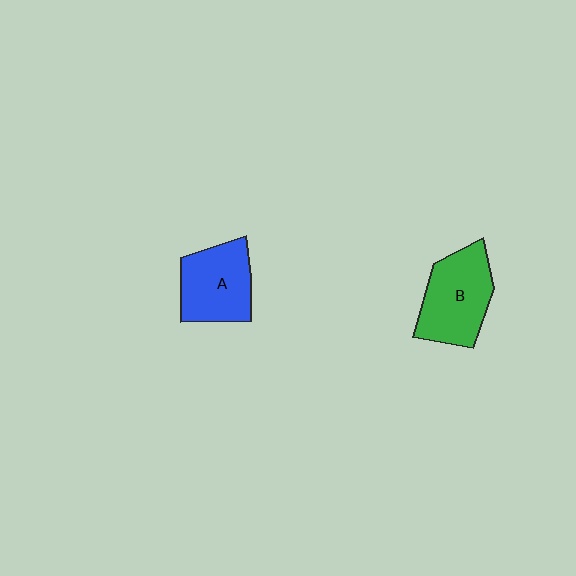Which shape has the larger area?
Shape B (green).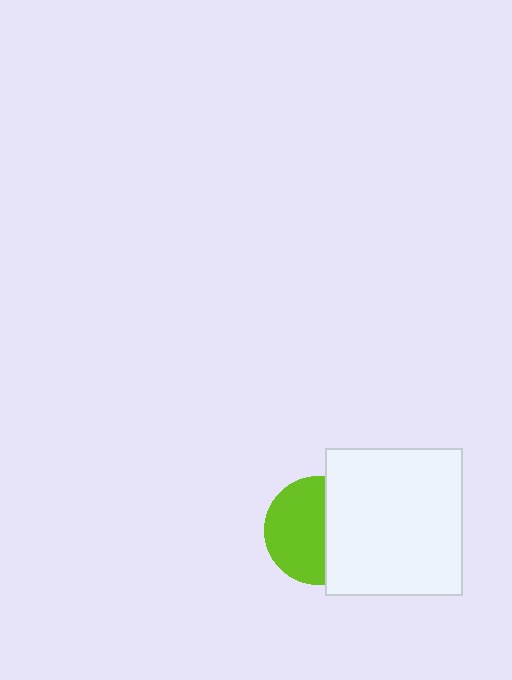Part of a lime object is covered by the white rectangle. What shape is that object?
It is a circle.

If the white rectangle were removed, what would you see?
You would see the complete lime circle.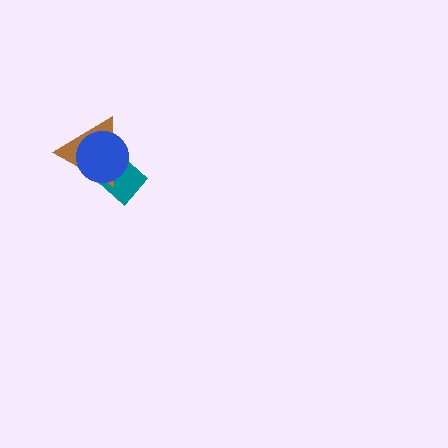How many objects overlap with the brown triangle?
2 objects overlap with the brown triangle.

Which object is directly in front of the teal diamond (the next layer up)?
The brown triangle is directly in front of the teal diamond.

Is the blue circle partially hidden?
No, no other shape covers it.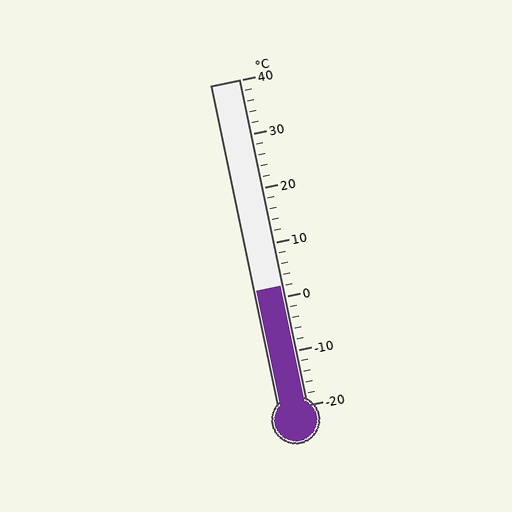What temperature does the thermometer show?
The thermometer shows approximately 2°C.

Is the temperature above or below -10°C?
The temperature is above -10°C.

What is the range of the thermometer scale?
The thermometer scale ranges from -20°C to 40°C.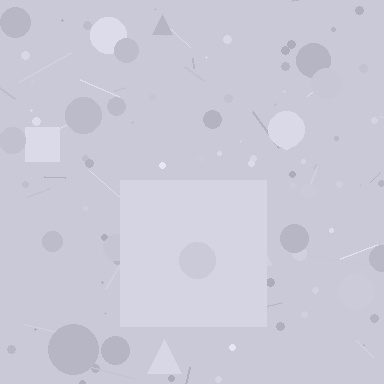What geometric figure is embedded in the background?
A square is embedded in the background.